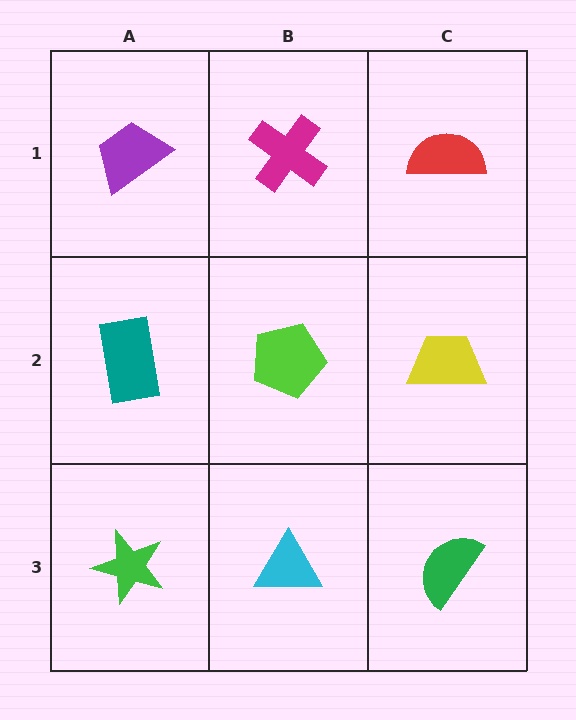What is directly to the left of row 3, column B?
A green star.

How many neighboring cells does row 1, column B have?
3.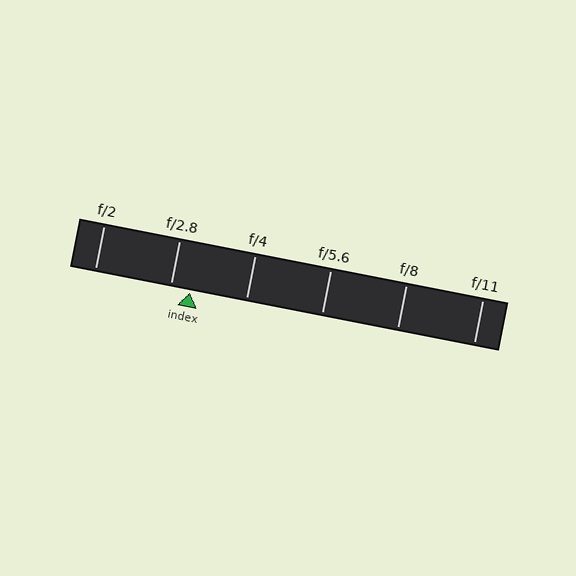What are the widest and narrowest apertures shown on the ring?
The widest aperture shown is f/2 and the narrowest is f/11.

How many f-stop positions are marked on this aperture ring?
There are 6 f-stop positions marked.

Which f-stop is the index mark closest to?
The index mark is closest to f/2.8.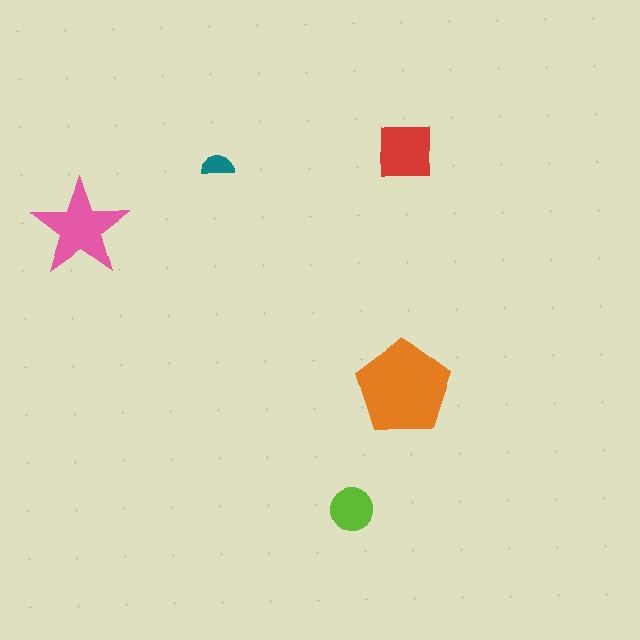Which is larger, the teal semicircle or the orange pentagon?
The orange pentagon.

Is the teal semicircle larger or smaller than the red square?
Smaller.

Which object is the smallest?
The teal semicircle.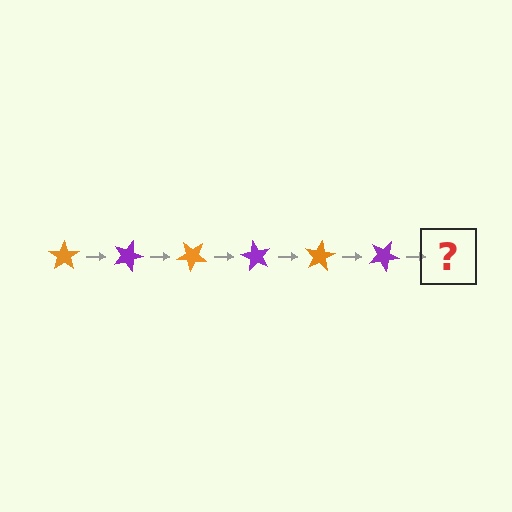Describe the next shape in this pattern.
It should be an orange star, rotated 120 degrees from the start.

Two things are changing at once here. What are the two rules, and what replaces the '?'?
The two rules are that it rotates 20 degrees each step and the color cycles through orange and purple. The '?' should be an orange star, rotated 120 degrees from the start.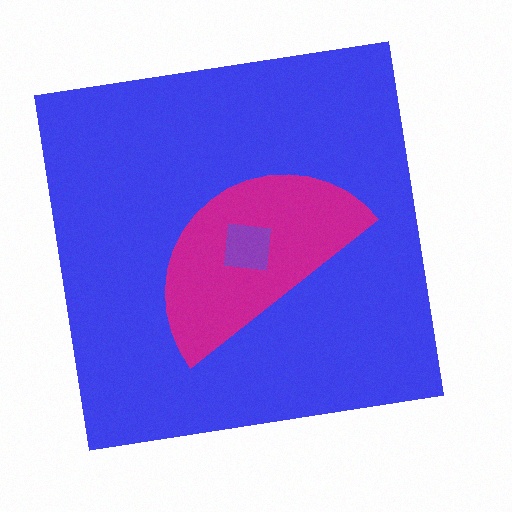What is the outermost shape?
The blue square.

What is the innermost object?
The purple square.